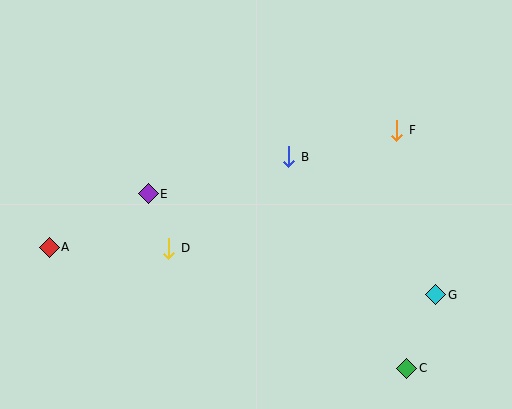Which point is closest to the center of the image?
Point B at (289, 157) is closest to the center.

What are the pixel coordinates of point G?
Point G is at (436, 295).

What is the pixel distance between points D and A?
The distance between D and A is 119 pixels.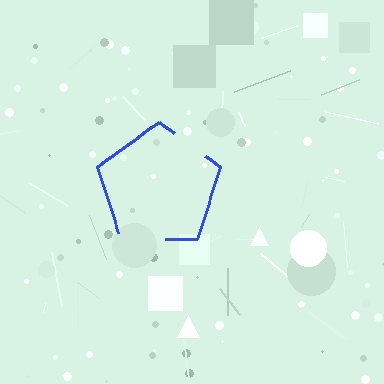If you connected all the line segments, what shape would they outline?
They would outline a pentagon.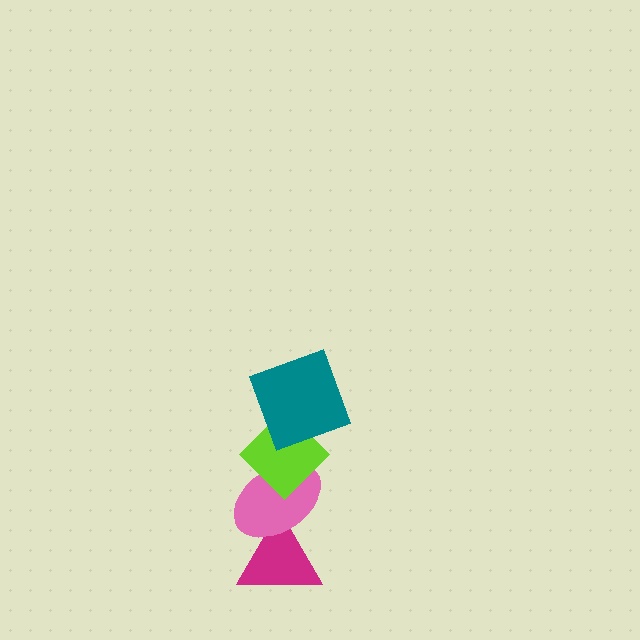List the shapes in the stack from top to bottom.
From top to bottom: the teal square, the lime diamond, the pink ellipse, the magenta triangle.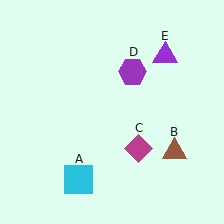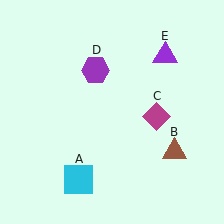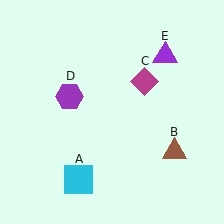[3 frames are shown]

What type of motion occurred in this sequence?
The magenta diamond (object C), purple hexagon (object D) rotated counterclockwise around the center of the scene.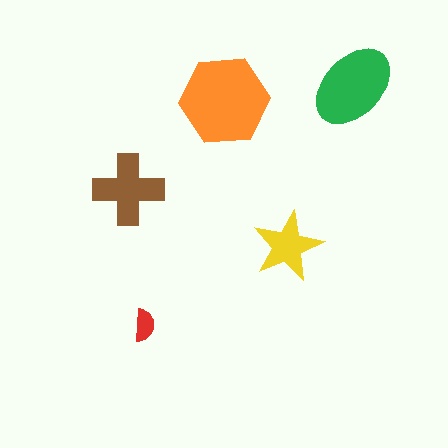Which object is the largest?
The orange hexagon.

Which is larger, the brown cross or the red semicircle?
The brown cross.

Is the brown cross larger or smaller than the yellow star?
Larger.